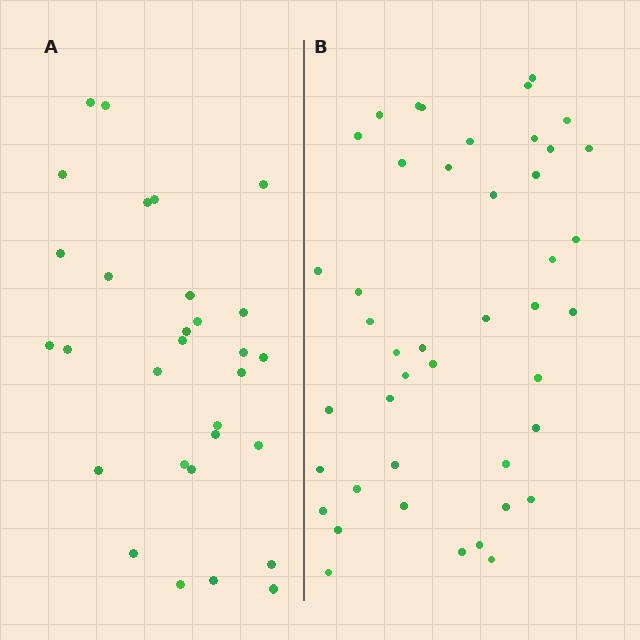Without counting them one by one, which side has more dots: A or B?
Region B (the right region) has more dots.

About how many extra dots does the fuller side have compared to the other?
Region B has approximately 15 more dots than region A.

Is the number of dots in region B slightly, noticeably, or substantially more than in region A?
Region B has substantially more. The ratio is roughly 1.5 to 1.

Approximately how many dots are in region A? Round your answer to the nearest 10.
About 30 dots.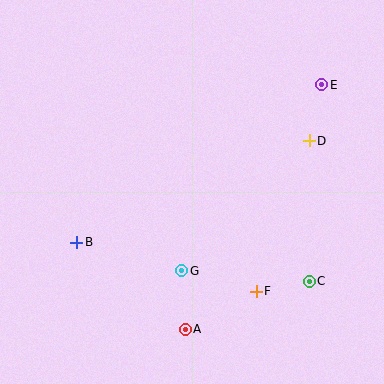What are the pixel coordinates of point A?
Point A is at (185, 329).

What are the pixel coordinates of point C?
Point C is at (309, 281).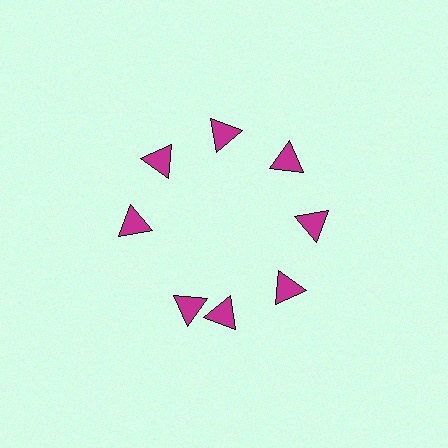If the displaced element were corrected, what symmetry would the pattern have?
It would have 8-fold rotational symmetry — the pattern would map onto itself every 45 degrees.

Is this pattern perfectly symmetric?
No. The 8 magenta triangles are arranged in a ring, but one element near the 8 o'clock position is rotated out of alignment along the ring, breaking the 8-fold rotational symmetry.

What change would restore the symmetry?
The symmetry would be restored by rotating it back into even spacing with its neighbors so that all 8 triangles sit at equal angles and equal distance from the center.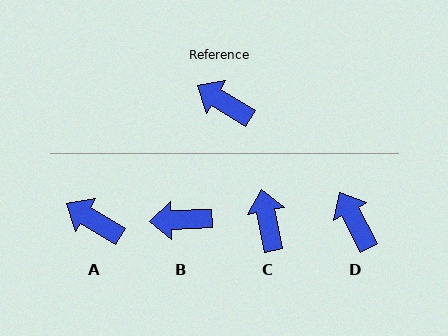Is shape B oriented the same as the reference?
No, it is off by about 34 degrees.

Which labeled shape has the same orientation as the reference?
A.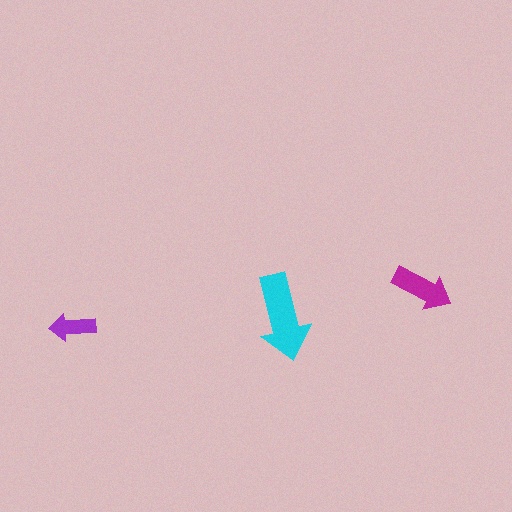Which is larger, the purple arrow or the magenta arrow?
The magenta one.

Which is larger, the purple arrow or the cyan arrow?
The cyan one.